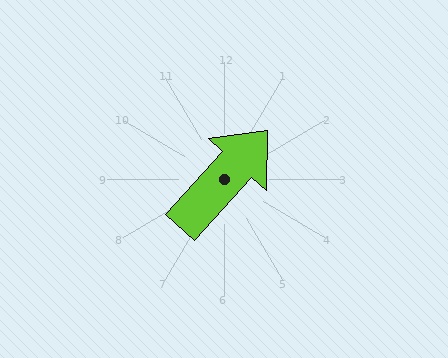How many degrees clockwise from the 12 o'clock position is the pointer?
Approximately 42 degrees.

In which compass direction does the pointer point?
Northeast.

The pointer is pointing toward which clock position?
Roughly 1 o'clock.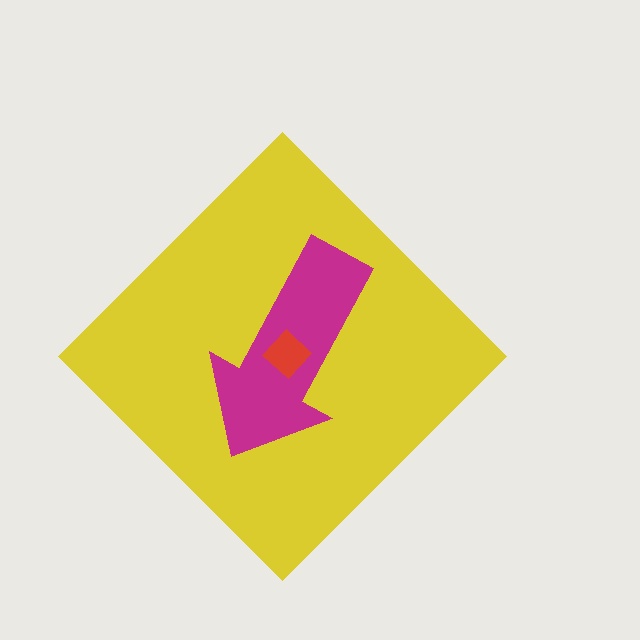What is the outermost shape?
The yellow diamond.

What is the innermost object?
The red diamond.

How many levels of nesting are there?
3.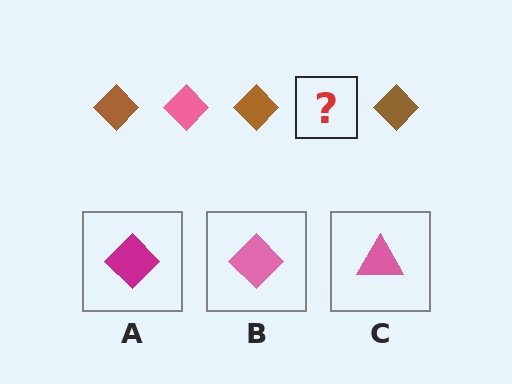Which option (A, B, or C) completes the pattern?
B.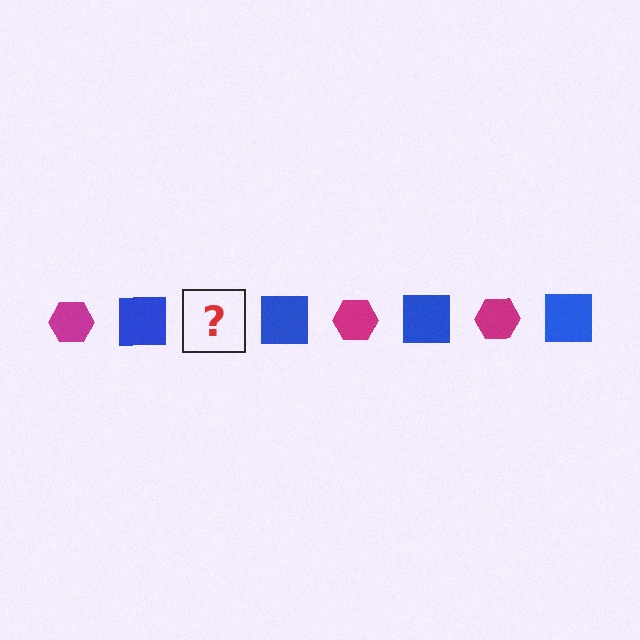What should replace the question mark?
The question mark should be replaced with a magenta hexagon.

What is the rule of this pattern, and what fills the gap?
The rule is that the pattern alternates between magenta hexagon and blue square. The gap should be filled with a magenta hexagon.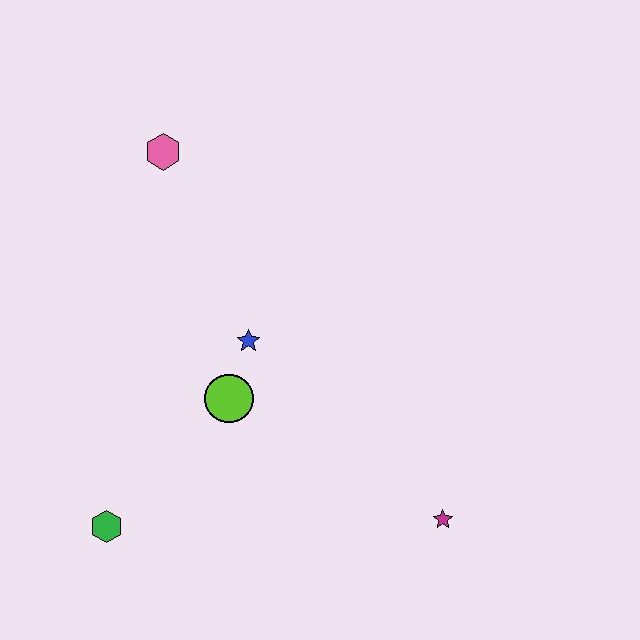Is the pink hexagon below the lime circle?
No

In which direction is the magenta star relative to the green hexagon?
The magenta star is to the right of the green hexagon.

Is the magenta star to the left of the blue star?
No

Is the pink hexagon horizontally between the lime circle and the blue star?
No